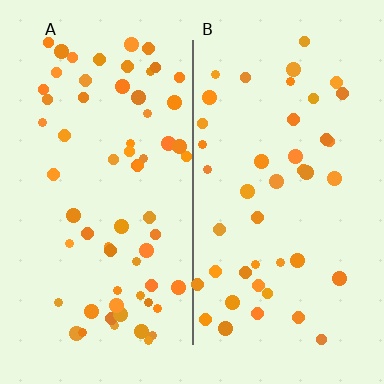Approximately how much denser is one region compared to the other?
Approximately 1.5× — region A over region B.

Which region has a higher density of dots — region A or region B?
A (the left).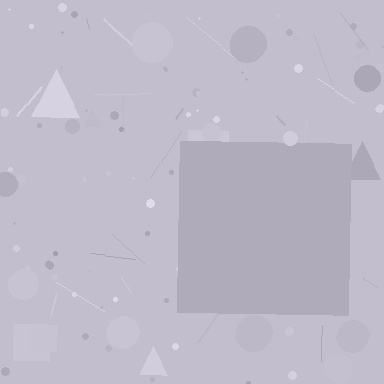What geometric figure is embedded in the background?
A square is embedded in the background.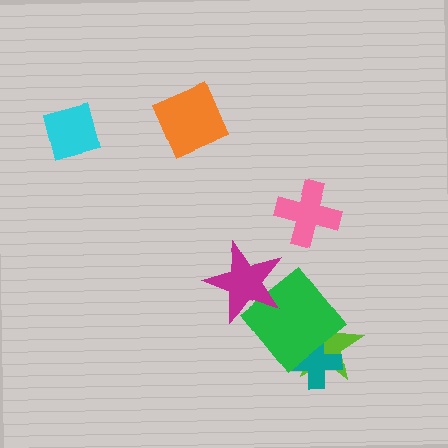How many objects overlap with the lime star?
2 objects overlap with the lime star.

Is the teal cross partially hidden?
Yes, it is partially covered by another shape.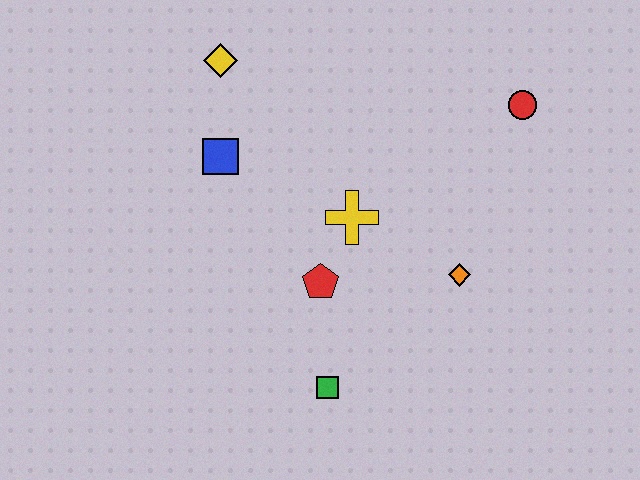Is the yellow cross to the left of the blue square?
No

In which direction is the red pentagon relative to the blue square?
The red pentagon is below the blue square.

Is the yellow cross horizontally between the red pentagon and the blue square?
No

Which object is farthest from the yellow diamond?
The green square is farthest from the yellow diamond.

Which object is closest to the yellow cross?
The red pentagon is closest to the yellow cross.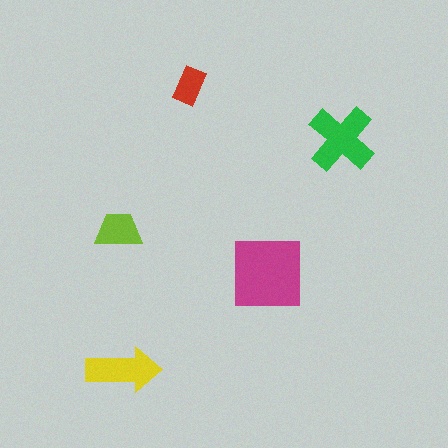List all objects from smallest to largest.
The red rectangle, the lime trapezoid, the yellow arrow, the green cross, the magenta square.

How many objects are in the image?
There are 5 objects in the image.